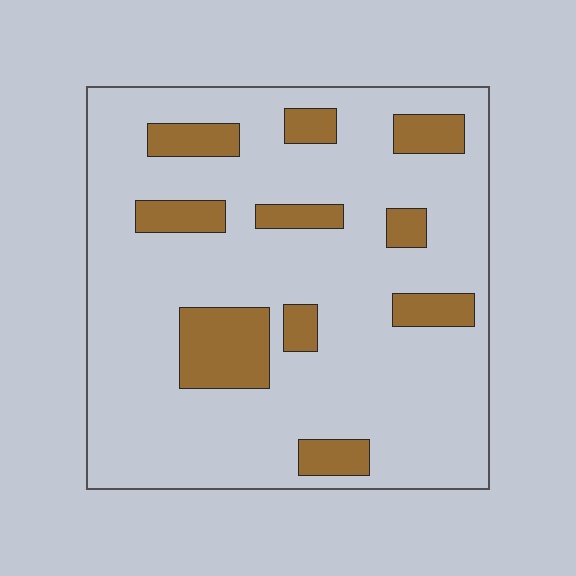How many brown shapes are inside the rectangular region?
10.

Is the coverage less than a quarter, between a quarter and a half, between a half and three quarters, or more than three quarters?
Less than a quarter.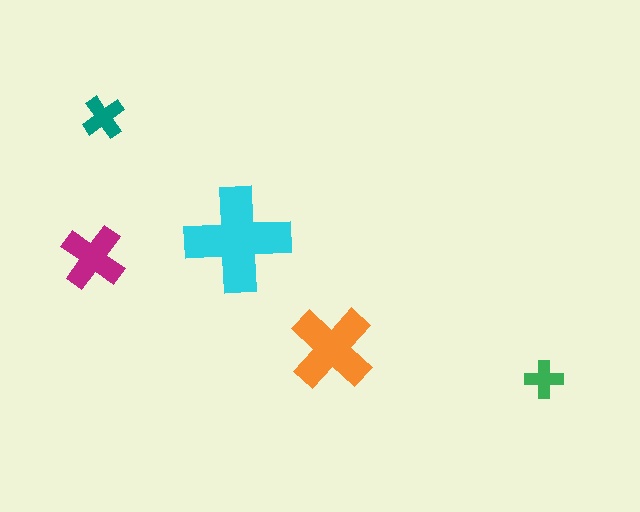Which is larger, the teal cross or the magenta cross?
The magenta one.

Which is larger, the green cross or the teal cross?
The teal one.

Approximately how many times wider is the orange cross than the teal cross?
About 2 times wider.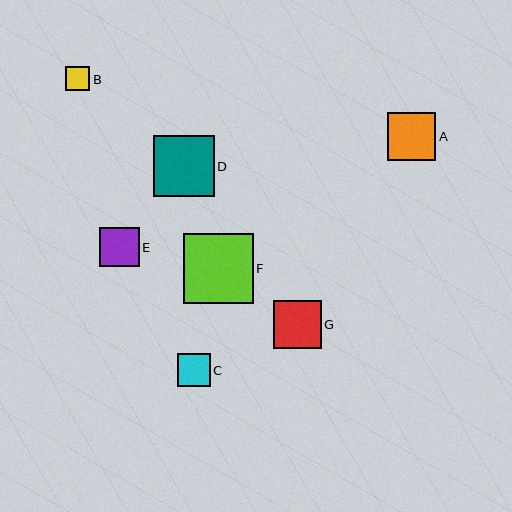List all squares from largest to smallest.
From largest to smallest: F, D, G, A, E, C, B.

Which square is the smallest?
Square B is the smallest with a size of approximately 25 pixels.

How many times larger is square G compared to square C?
Square G is approximately 1.5 times the size of square C.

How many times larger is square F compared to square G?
Square F is approximately 1.5 times the size of square G.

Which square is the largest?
Square F is the largest with a size of approximately 70 pixels.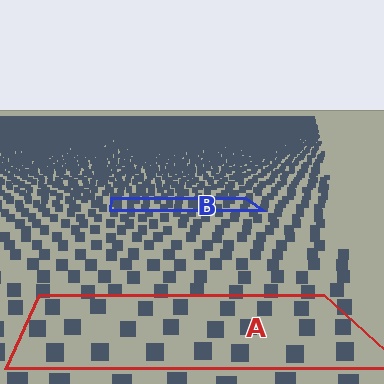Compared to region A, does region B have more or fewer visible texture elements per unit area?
Region B has more texture elements per unit area — they are packed more densely because it is farther away.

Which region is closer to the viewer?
Region A is closer. The texture elements there are larger and more spread out.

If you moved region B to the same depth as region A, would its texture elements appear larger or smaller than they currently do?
They would appear larger. At a closer depth, the same texture elements are projected at a bigger on-screen size.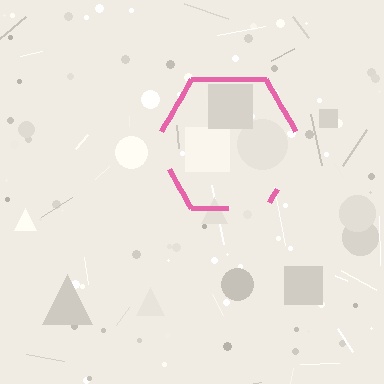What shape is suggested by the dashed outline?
The dashed outline suggests a hexagon.